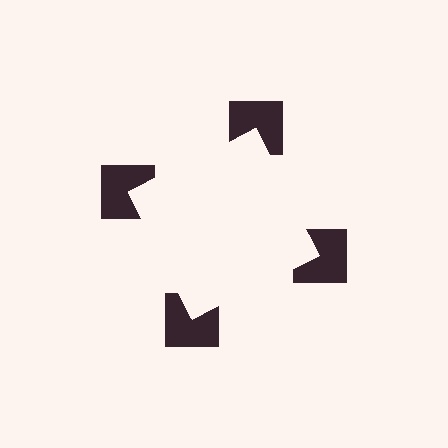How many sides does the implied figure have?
4 sides.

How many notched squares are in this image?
There are 4 — one at each vertex of the illusory square.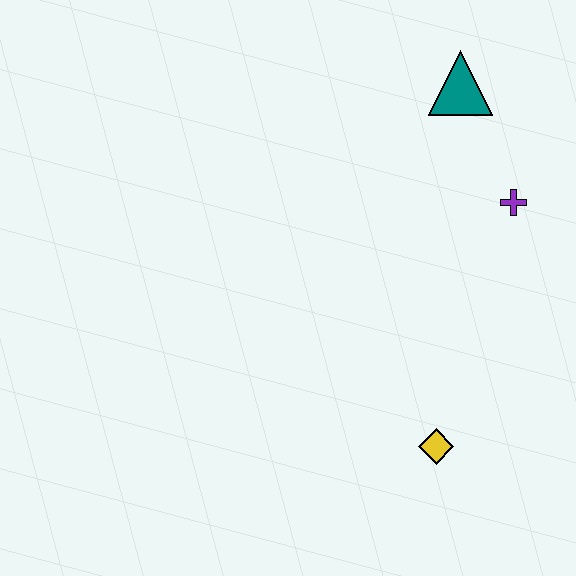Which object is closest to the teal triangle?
The purple cross is closest to the teal triangle.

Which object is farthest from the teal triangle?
The yellow diamond is farthest from the teal triangle.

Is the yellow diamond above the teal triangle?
No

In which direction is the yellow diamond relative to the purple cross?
The yellow diamond is below the purple cross.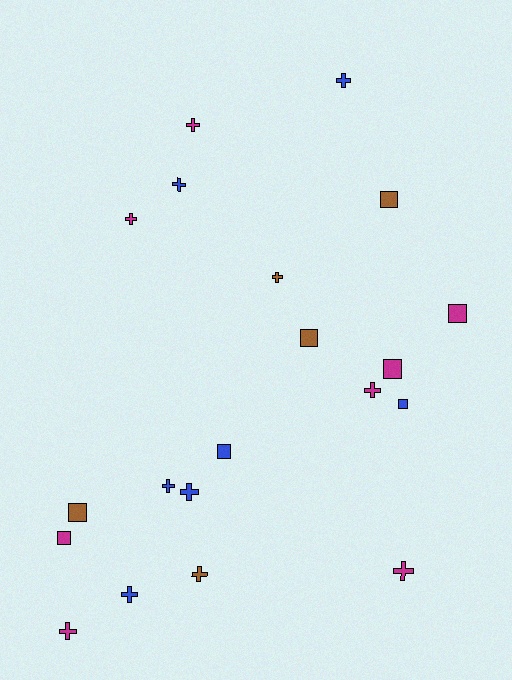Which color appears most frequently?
Magenta, with 8 objects.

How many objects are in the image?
There are 20 objects.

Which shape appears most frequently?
Cross, with 12 objects.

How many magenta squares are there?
There are 3 magenta squares.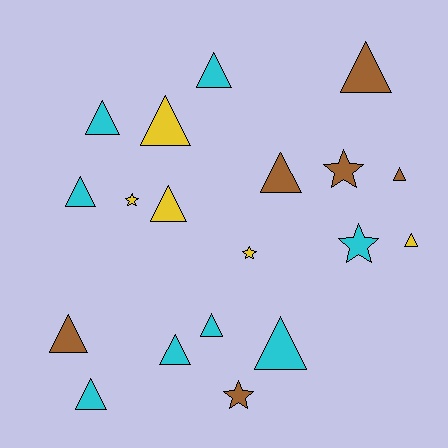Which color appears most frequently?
Cyan, with 8 objects.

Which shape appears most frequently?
Triangle, with 14 objects.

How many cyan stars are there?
There is 1 cyan star.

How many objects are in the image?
There are 19 objects.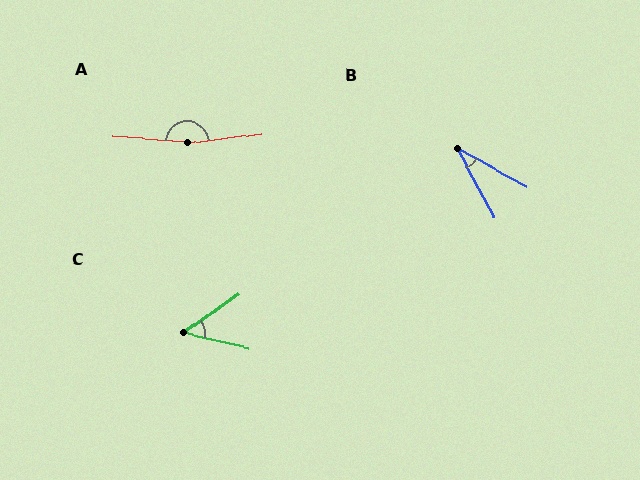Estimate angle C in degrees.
Approximately 48 degrees.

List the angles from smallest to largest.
B (33°), C (48°), A (168°).